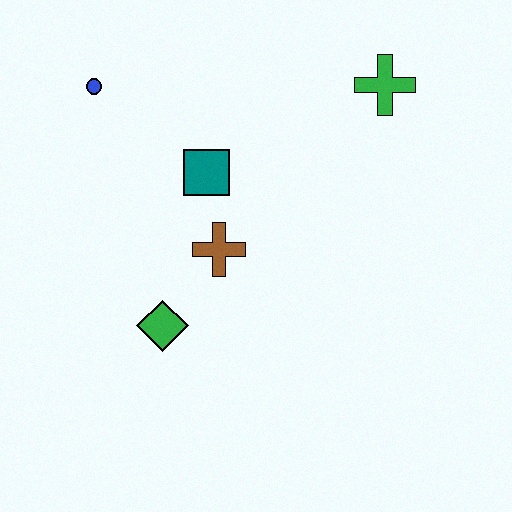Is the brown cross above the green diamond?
Yes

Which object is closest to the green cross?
The teal square is closest to the green cross.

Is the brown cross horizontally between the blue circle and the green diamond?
No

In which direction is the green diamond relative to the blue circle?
The green diamond is below the blue circle.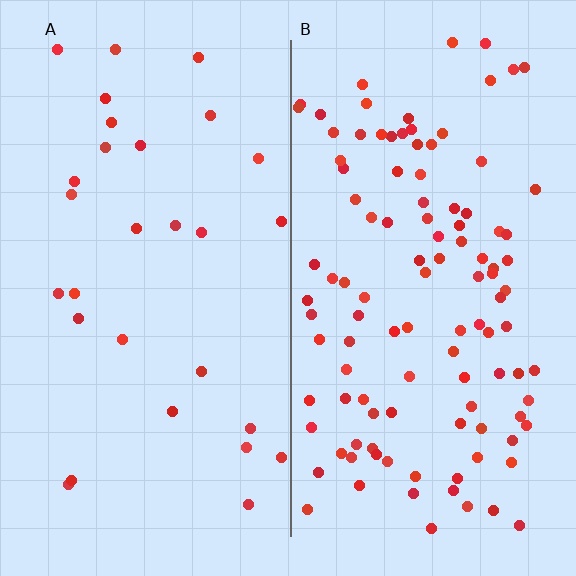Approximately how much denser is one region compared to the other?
Approximately 3.8× — region B over region A.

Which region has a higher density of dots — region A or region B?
B (the right).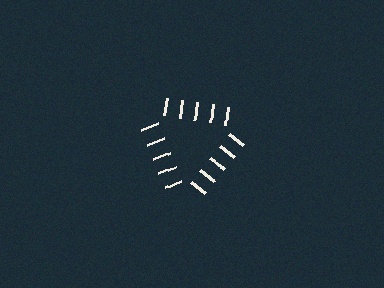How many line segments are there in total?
15 — 5 along each of the 3 edges.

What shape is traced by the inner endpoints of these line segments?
An illusory triangle — the line segments terminate on its edges but no continuous stroke is drawn.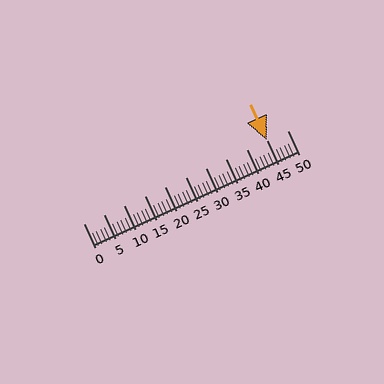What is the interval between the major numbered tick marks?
The major tick marks are spaced 5 units apart.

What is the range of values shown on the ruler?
The ruler shows values from 0 to 50.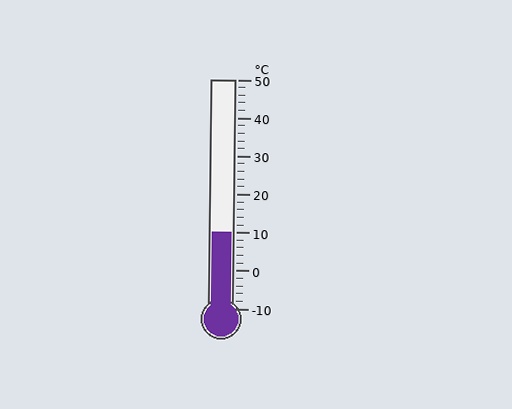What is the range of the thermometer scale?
The thermometer scale ranges from -10°C to 50°C.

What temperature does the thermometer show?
The thermometer shows approximately 10°C.